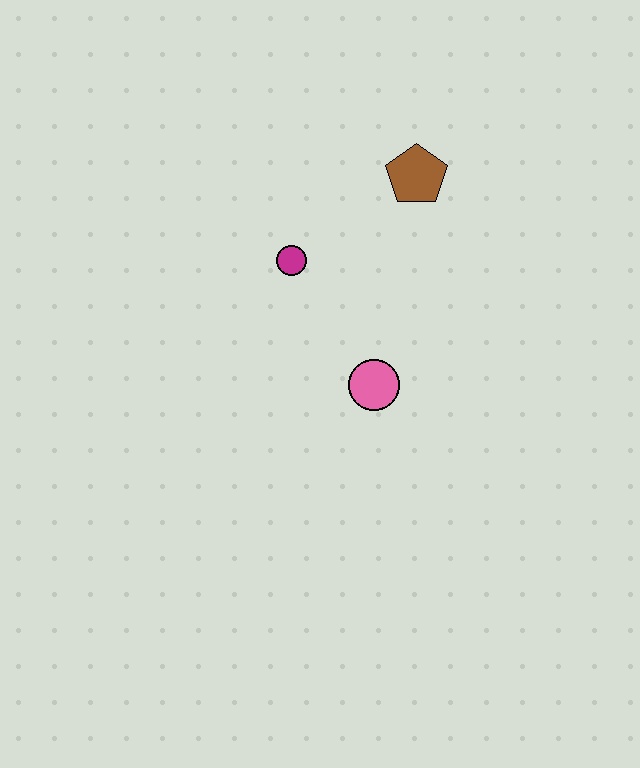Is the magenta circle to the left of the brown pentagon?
Yes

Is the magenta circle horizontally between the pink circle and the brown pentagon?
No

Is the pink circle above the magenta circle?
No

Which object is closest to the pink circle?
The magenta circle is closest to the pink circle.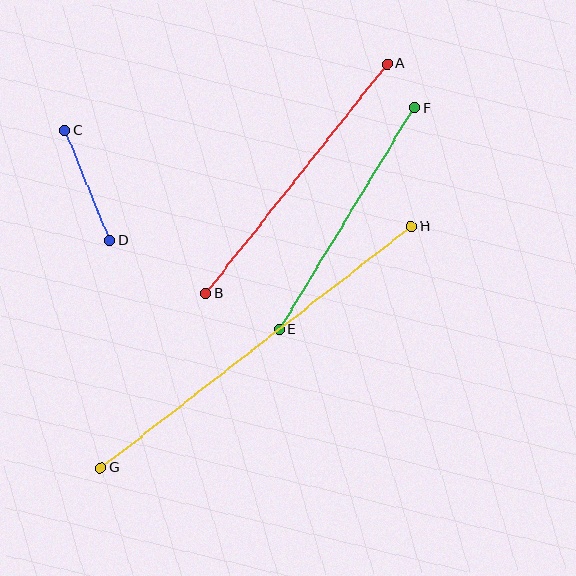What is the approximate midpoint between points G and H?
The midpoint is at approximately (256, 347) pixels.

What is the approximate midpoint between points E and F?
The midpoint is at approximately (347, 218) pixels.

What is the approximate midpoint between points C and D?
The midpoint is at approximately (87, 185) pixels.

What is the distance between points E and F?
The distance is approximately 260 pixels.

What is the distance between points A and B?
The distance is approximately 293 pixels.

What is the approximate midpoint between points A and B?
The midpoint is at approximately (296, 179) pixels.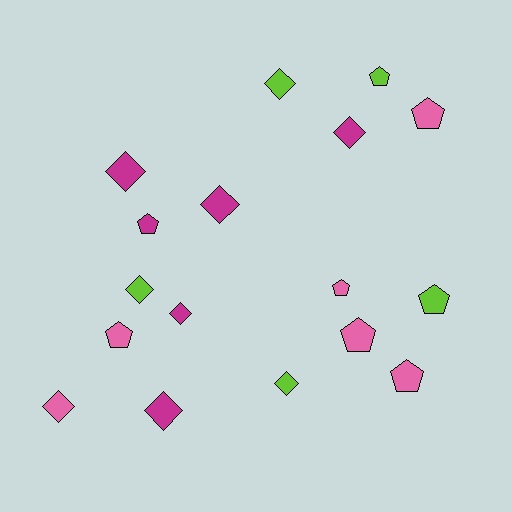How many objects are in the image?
There are 17 objects.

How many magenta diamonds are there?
There are 5 magenta diamonds.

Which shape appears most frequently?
Diamond, with 9 objects.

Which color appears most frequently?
Pink, with 6 objects.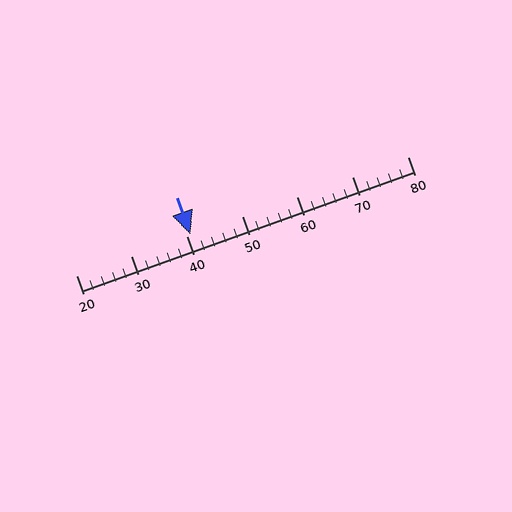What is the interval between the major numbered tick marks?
The major tick marks are spaced 10 units apart.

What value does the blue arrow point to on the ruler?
The blue arrow points to approximately 41.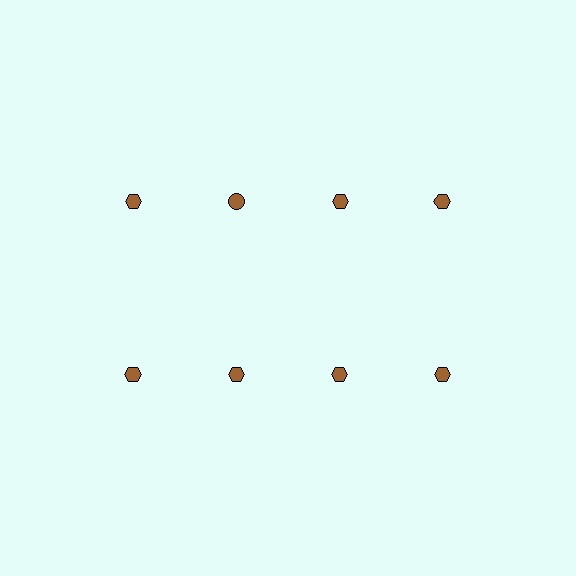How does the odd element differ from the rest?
It has a different shape: circle instead of hexagon.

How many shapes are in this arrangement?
There are 8 shapes arranged in a grid pattern.